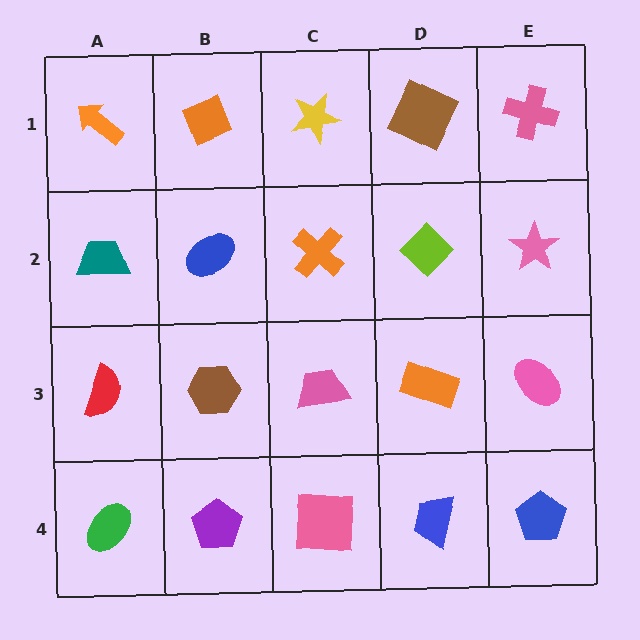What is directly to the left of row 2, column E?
A lime diamond.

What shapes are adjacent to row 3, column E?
A pink star (row 2, column E), a blue pentagon (row 4, column E), an orange rectangle (row 3, column D).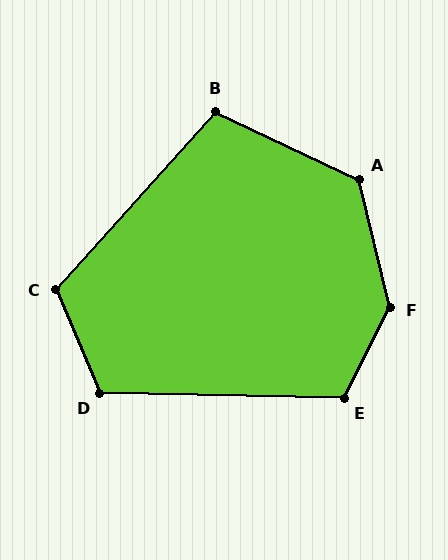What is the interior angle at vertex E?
Approximately 116 degrees (obtuse).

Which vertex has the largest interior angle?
F, at approximately 139 degrees.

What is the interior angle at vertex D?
Approximately 114 degrees (obtuse).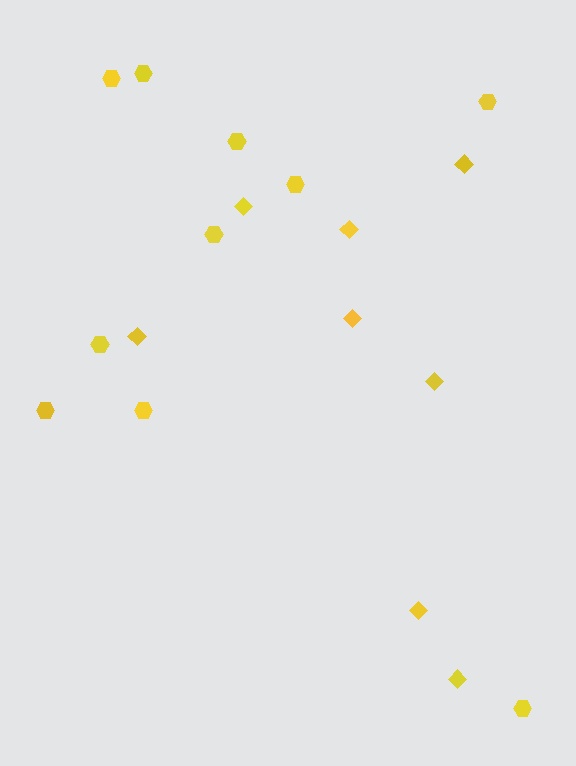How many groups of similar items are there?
There are 2 groups: one group of hexagons (10) and one group of diamonds (8).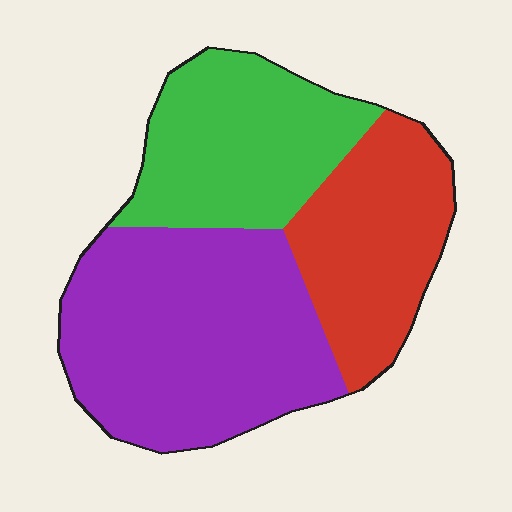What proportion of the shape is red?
Red takes up about one quarter (1/4) of the shape.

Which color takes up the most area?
Purple, at roughly 45%.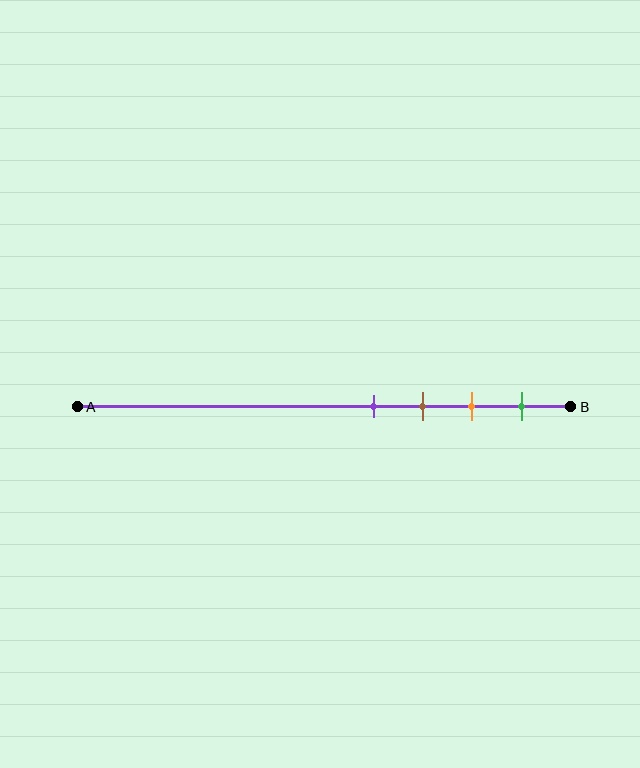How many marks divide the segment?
There are 4 marks dividing the segment.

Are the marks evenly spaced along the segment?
Yes, the marks are approximately evenly spaced.